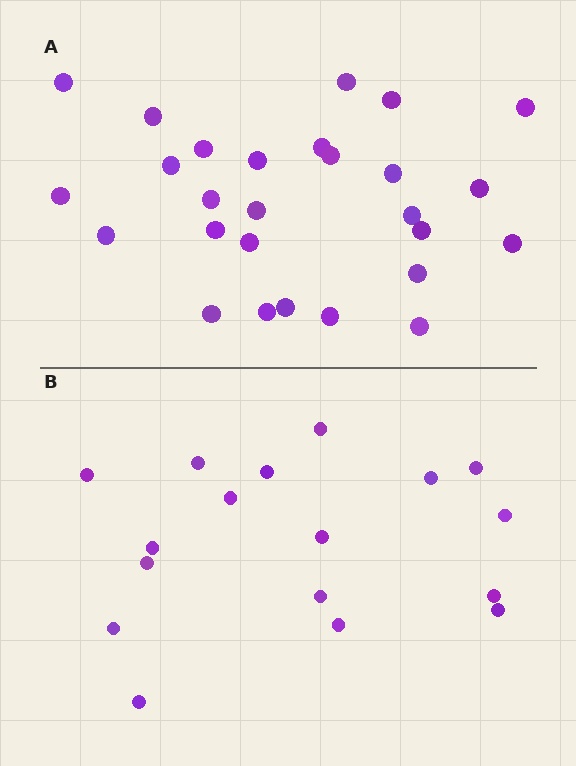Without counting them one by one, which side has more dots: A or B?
Region A (the top region) has more dots.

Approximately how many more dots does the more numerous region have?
Region A has roughly 10 or so more dots than region B.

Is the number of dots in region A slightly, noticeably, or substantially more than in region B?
Region A has substantially more. The ratio is roughly 1.6 to 1.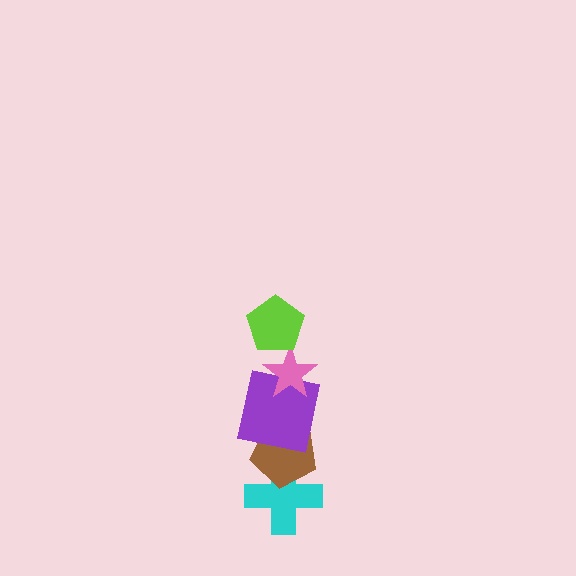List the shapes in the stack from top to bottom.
From top to bottom: the lime pentagon, the pink star, the purple square, the brown pentagon, the cyan cross.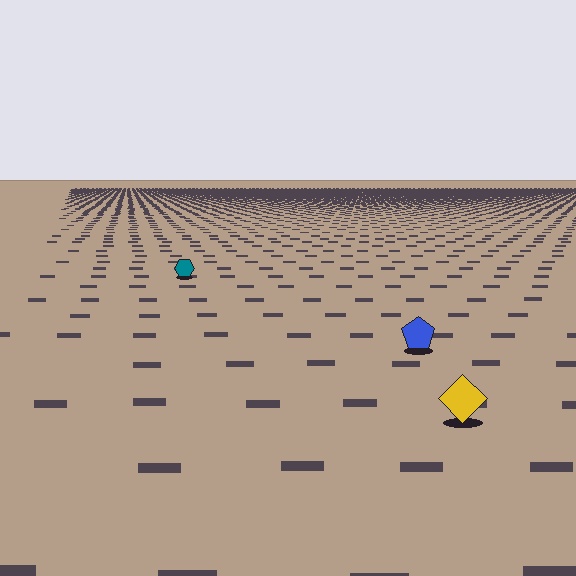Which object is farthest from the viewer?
The teal hexagon is farthest from the viewer. It appears smaller and the ground texture around it is denser.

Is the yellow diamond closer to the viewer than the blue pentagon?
Yes. The yellow diamond is closer — you can tell from the texture gradient: the ground texture is coarser near it.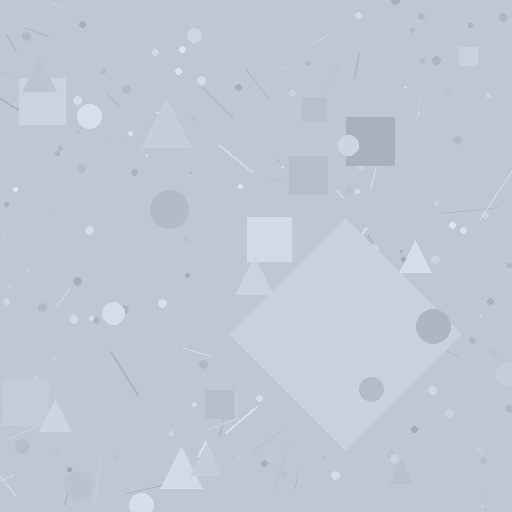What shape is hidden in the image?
A diamond is hidden in the image.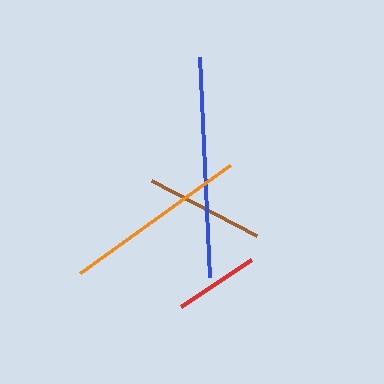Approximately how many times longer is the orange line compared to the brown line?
The orange line is approximately 1.6 times the length of the brown line.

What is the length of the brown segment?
The brown segment is approximately 119 pixels long.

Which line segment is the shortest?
The red line is the shortest at approximately 84 pixels.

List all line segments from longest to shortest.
From longest to shortest: blue, orange, brown, red.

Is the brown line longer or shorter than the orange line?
The orange line is longer than the brown line.